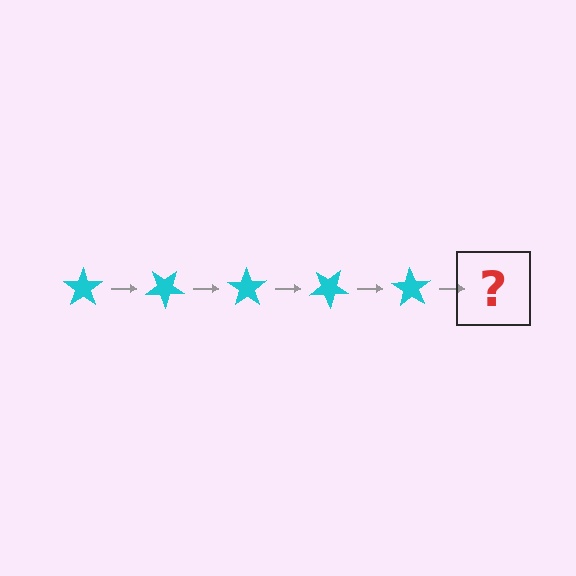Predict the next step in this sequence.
The next step is a cyan star rotated 175 degrees.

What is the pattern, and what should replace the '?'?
The pattern is that the star rotates 35 degrees each step. The '?' should be a cyan star rotated 175 degrees.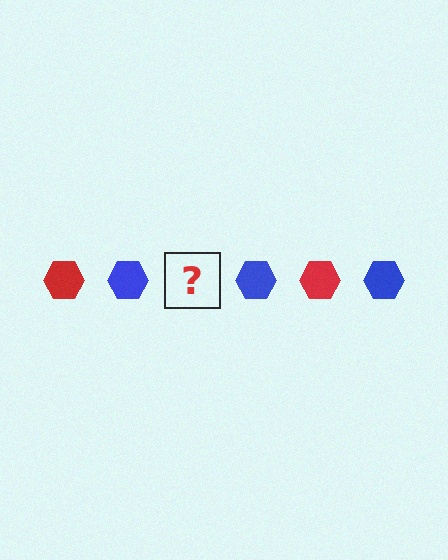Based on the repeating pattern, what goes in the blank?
The blank should be a red hexagon.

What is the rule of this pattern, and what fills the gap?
The rule is that the pattern cycles through red, blue hexagons. The gap should be filled with a red hexagon.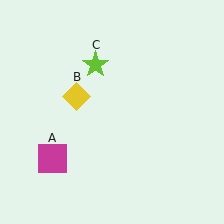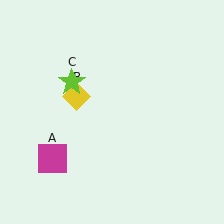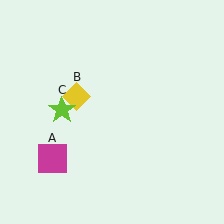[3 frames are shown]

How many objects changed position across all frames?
1 object changed position: lime star (object C).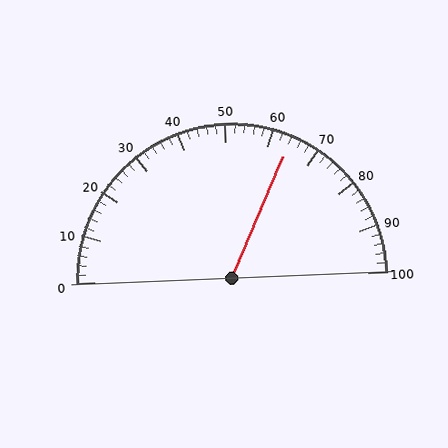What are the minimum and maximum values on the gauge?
The gauge ranges from 0 to 100.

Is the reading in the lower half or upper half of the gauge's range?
The reading is in the upper half of the range (0 to 100).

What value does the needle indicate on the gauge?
The needle indicates approximately 64.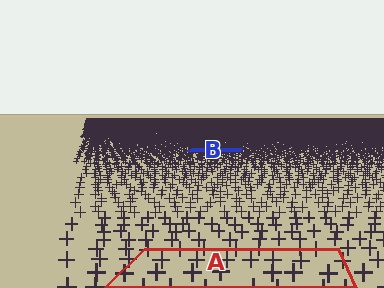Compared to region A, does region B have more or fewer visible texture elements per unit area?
Region B has more texture elements per unit area — they are packed more densely because it is farther away.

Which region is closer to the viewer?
Region A is closer. The texture elements there are larger and more spread out.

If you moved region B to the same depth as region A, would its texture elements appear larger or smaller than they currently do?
They would appear larger. At a closer depth, the same texture elements are projected at a bigger on-screen size.